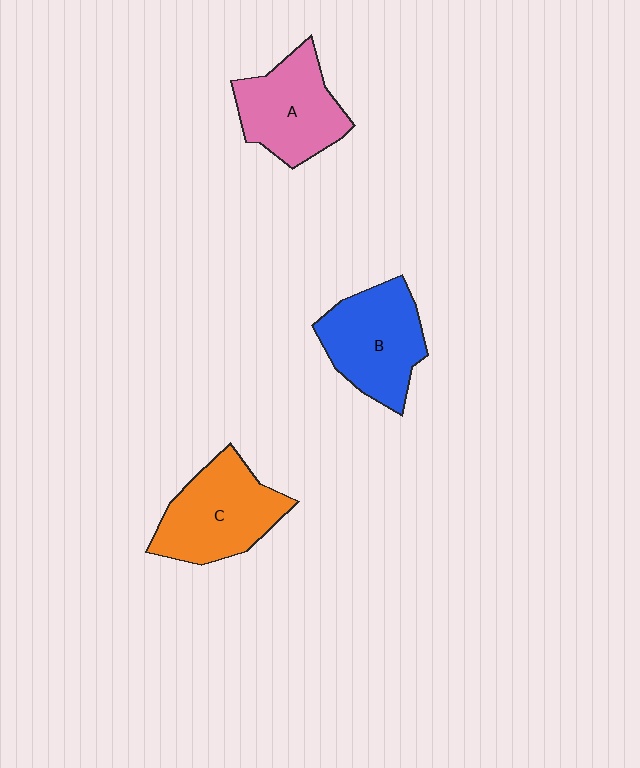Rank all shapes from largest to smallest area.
From largest to smallest: C (orange), B (blue), A (pink).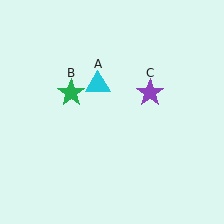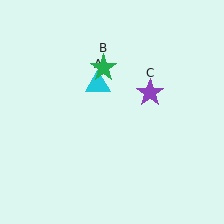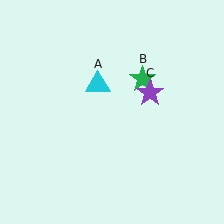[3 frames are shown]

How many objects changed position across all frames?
1 object changed position: green star (object B).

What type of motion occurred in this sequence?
The green star (object B) rotated clockwise around the center of the scene.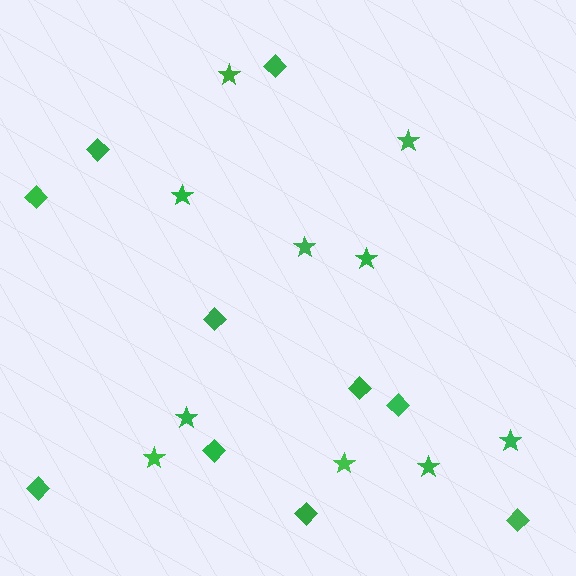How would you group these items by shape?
There are 2 groups: one group of stars (10) and one group of diamonds (10).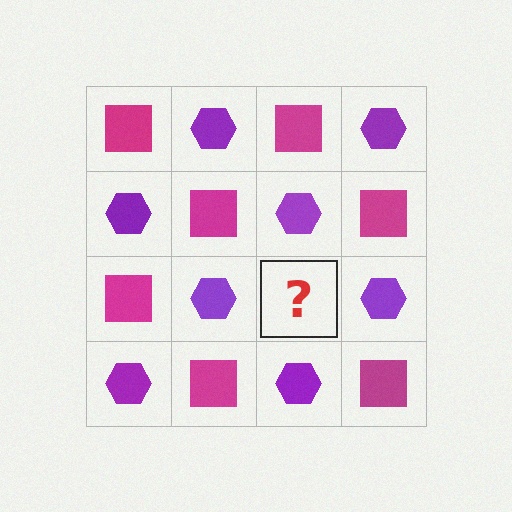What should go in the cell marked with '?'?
The missing cell should contain a magenta square.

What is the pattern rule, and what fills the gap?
The rule is that it alternates magenta square and purple hexagon in a checkerboard pattern. The gap should be filled with a magenta square.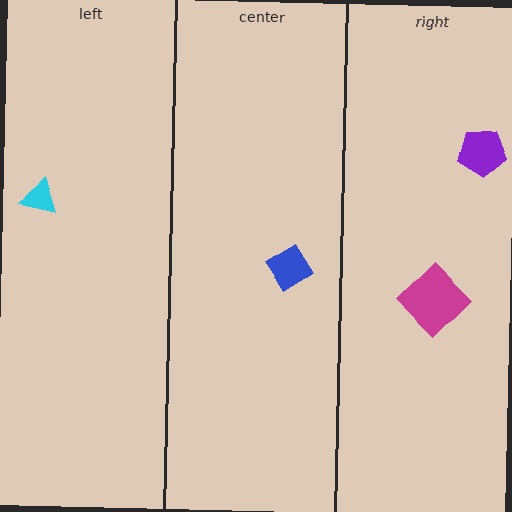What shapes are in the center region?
The blue diamond.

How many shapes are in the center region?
1.